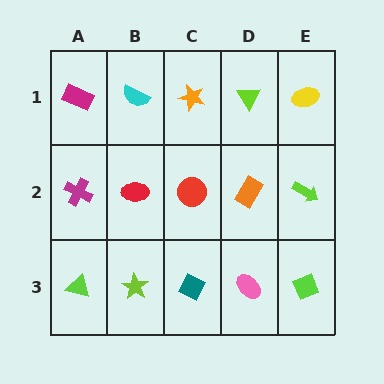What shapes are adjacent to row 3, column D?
An orange rectangle (row 2, column D), a teal diamond (row 3, column C), a lime diamond (row 3, column E).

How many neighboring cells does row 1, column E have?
2.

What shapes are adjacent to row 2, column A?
A magenta rectangle (row 1, column A), a lime triangle (row 3, column A), a red ellipse (row 2, column B).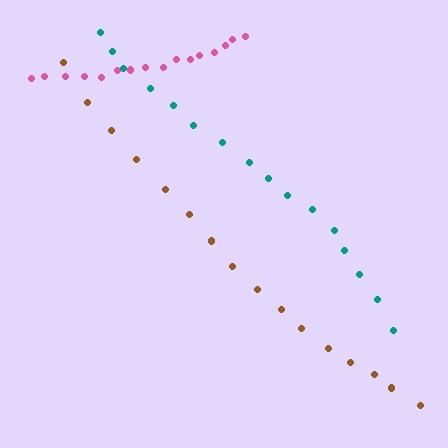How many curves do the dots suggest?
There are 3 distinct paths.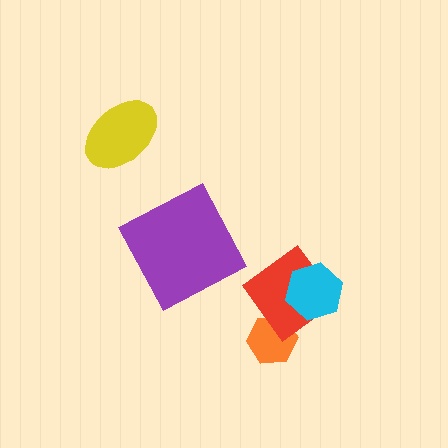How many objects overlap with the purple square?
0 objects overlap with the purple square.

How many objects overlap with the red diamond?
2 objects overlap with the red diamond.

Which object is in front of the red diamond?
The cyan hexagon is in front of the red diamond.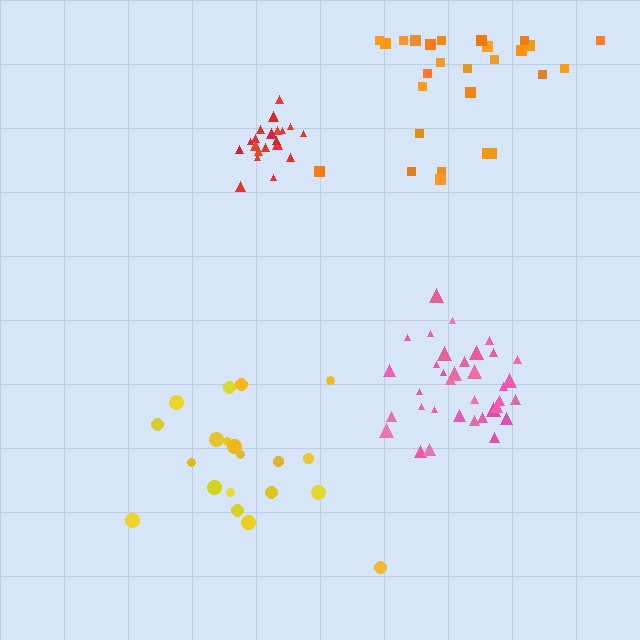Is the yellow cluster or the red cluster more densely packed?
Red.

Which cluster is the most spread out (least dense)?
Orange.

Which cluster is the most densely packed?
Red.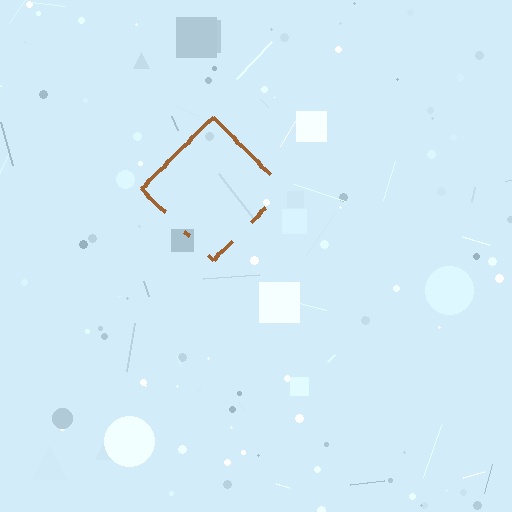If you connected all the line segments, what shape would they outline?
They would outline a diamond.